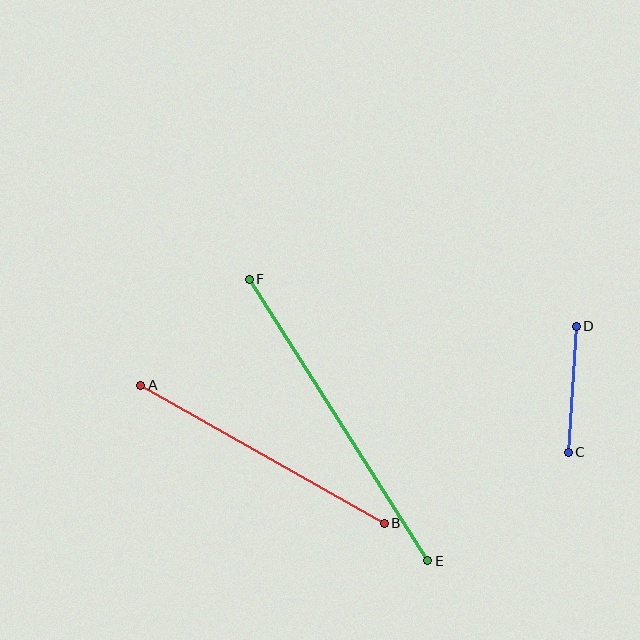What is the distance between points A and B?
The distance is approximately 280 pixels.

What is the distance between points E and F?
The distance is approximately 333 pixels.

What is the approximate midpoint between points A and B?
The midpoint is at approximately (263, 454) pixels.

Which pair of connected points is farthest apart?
Points E and F are farthest apart.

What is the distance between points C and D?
The distance is approximately 126 pixels.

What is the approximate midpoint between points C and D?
The midpoint is at approximately (572, 389) pixels.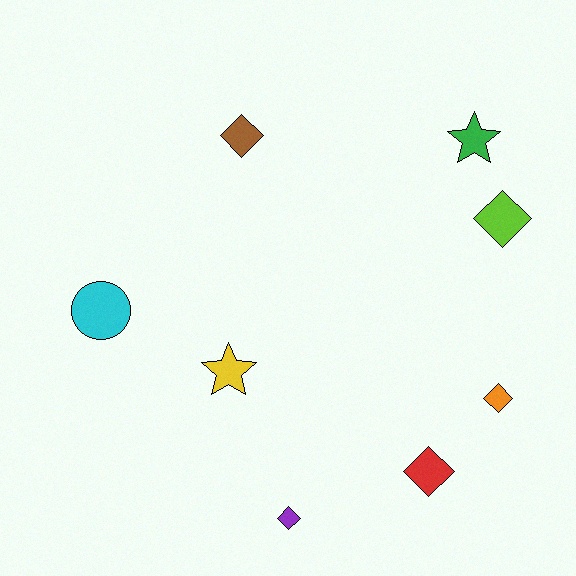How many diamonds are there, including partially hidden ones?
There are 5 diamonds.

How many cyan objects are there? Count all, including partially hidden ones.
There is 1 cyan object.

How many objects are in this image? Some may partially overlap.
There are 8 objects.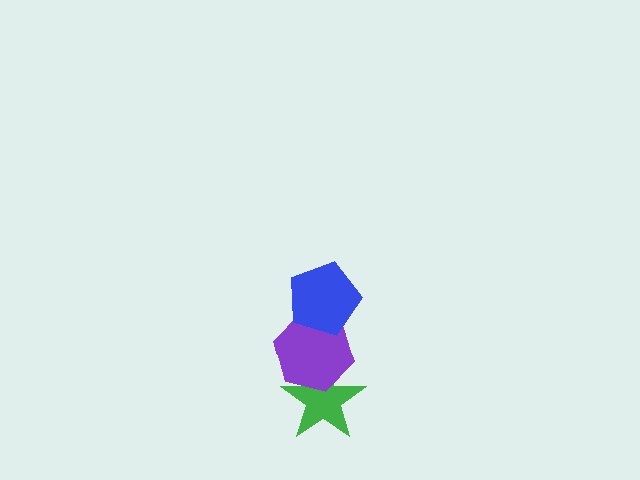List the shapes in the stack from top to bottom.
From top to bottom: the blue pentagon, the purple hexagon, the green star.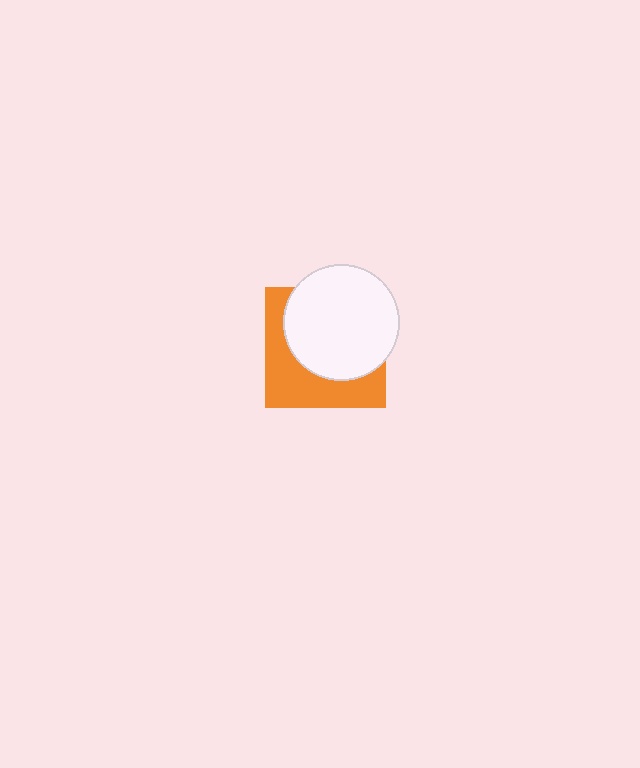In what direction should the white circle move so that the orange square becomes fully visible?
The white circle should move toward the upper-right. That is the shortest direction to clear the overlap and leave the orange square fully visible.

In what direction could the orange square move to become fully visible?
The orange square could move toward the lower-left. That would shift it out from behind the white circle entirely.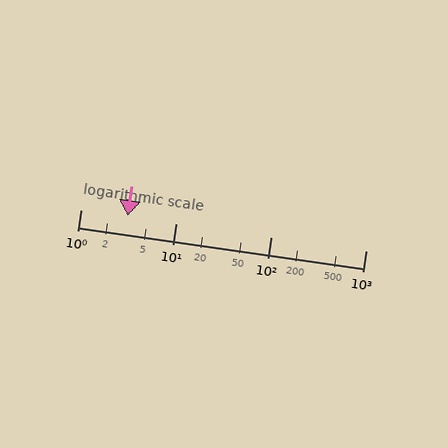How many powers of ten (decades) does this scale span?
The scale spans 3 decades, from 1 to 1000.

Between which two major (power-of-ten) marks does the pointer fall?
The pointer is between 1 and 10.